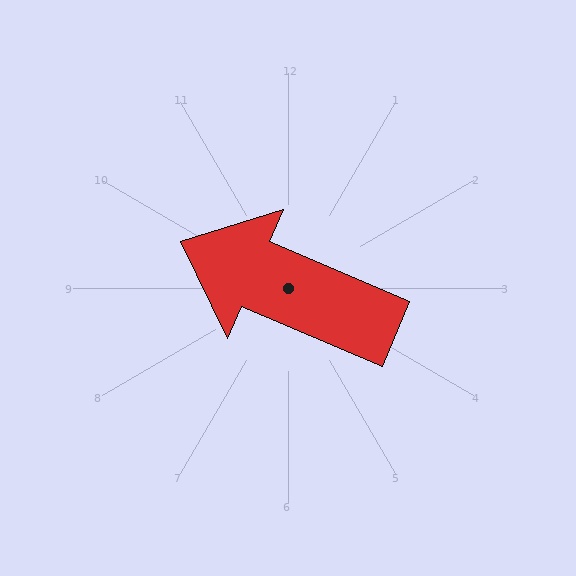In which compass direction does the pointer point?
Northwest.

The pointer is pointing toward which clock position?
Roughly 10 o'clock.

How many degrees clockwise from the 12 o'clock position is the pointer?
Approximately 293 degrees.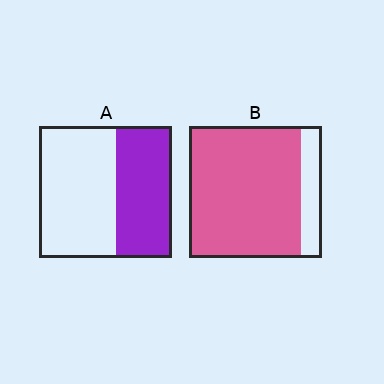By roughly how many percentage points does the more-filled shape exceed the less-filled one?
By roughly 40 percentage points (B over A).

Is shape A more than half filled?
No.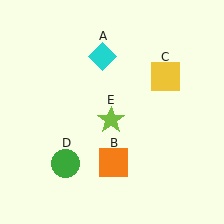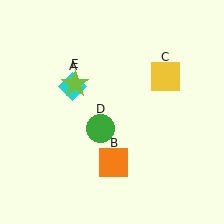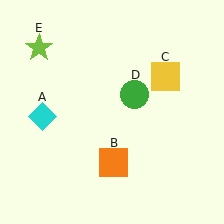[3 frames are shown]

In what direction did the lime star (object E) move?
The lime star (object E) moved up and to the left.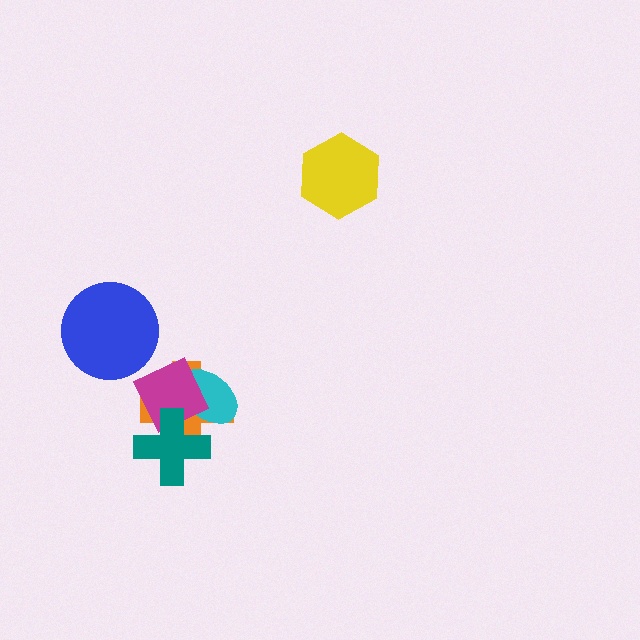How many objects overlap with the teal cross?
3 objects overlap with the teal cross.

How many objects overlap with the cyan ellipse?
3 objects overlap with the cyan ellipse.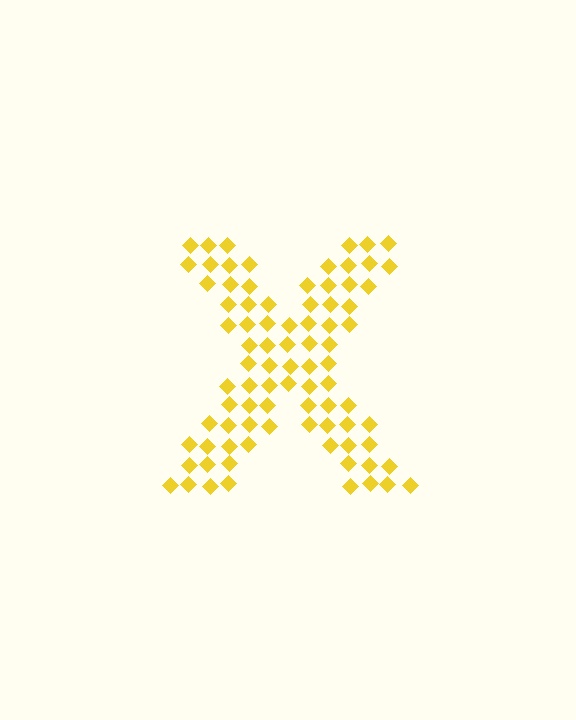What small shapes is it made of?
It is made of small diamonds.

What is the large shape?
The large shape is the letter X.